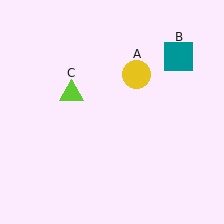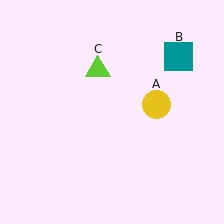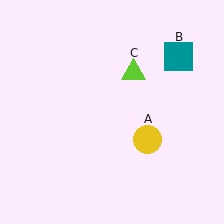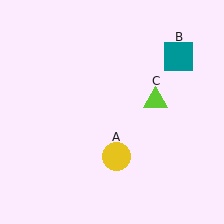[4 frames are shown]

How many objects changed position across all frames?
2 objects changed position: yellow circle (object A), lime triangle (object C).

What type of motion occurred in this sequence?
The yellow circle (object A), lime triangle (object C) rotated clockwise around the center of the scene.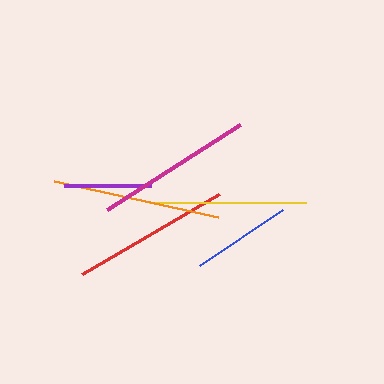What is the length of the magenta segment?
The magenta segment is approximately 158 pixels long.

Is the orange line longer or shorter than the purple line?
The orange line is longer than the purple line.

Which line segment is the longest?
The orange line is the longest at approximately 168 pixels.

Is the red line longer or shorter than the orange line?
The orange line is longer than the red line.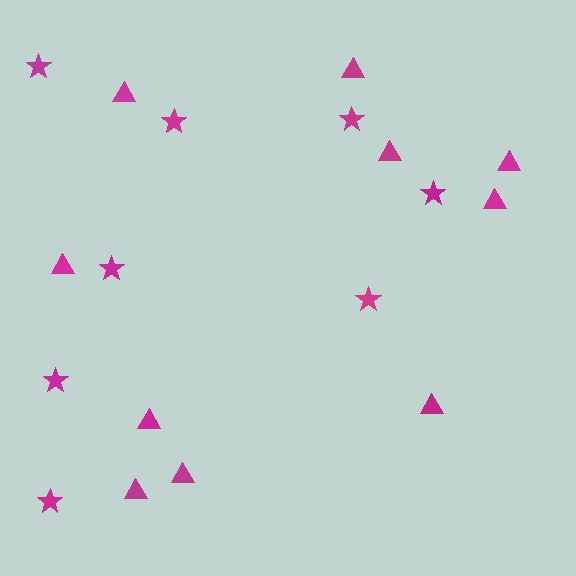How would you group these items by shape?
There are 2 groups: one group of stars (8) and one group of triangles (10).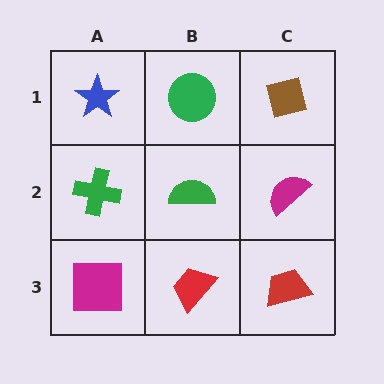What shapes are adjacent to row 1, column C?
A magenta semicircle (row 2, column C), a green circle (row 1, column B).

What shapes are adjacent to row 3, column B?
A green semicircle (row 2, column B), a magenta square (row 3, column A), a red trapezoid (row 3, column C).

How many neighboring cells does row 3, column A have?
2.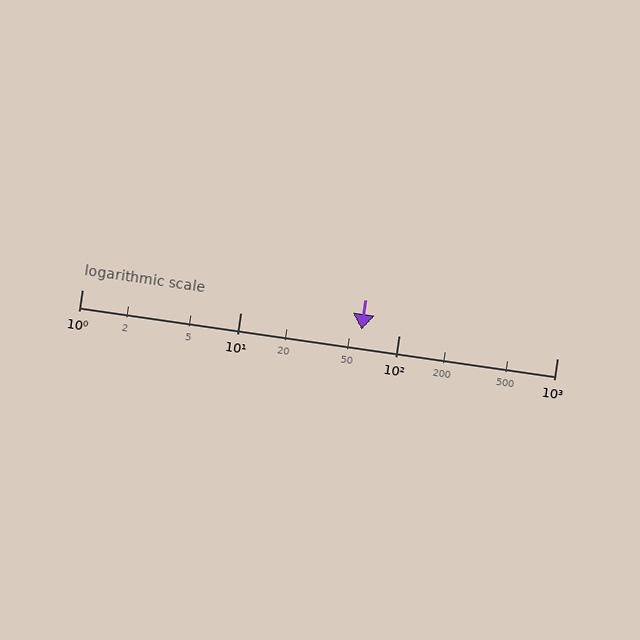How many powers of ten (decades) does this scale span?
The scale spans 3 decades, from 1 to 1000.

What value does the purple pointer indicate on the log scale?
The pointer indicates approximately 58.